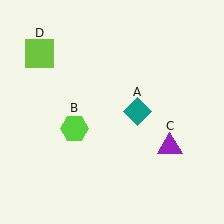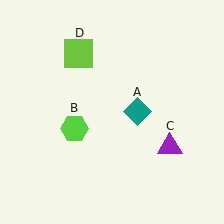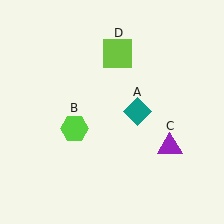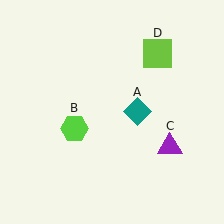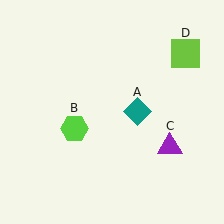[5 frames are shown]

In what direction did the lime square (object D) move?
The lime square (object D) moved right.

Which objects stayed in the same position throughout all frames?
Teal diamond (object A) and lime hexagon (object B) and purple triangle (object C) remained stationary.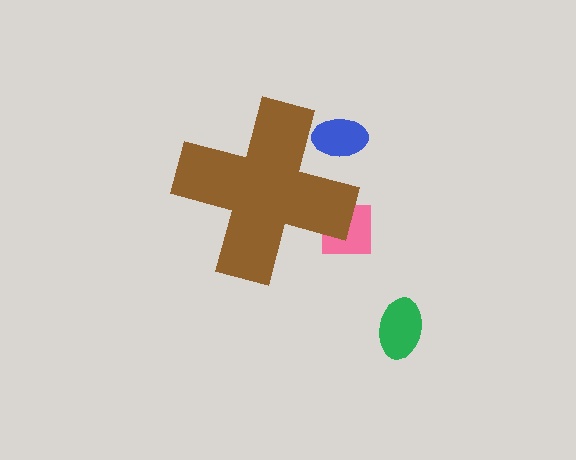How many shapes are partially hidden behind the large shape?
2 shapes are partially hidden.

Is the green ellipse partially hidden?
No, the green ellipse is fully visible.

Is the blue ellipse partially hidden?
Yes, the blue ellipse is partially hidden behind the brown cross.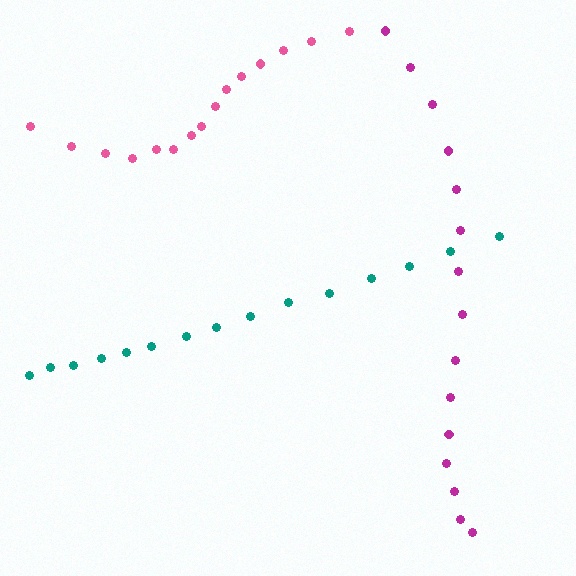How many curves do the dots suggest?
There are 3 distinct paths.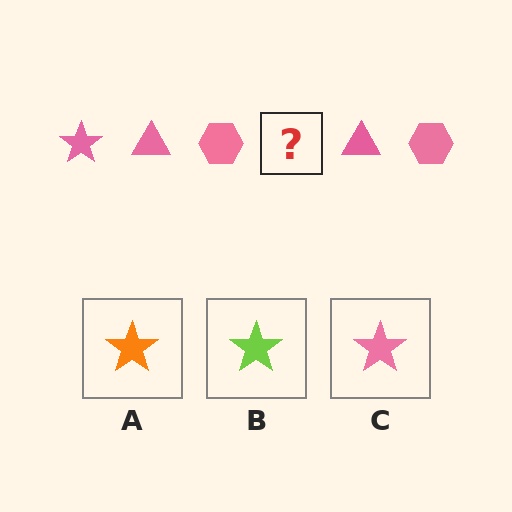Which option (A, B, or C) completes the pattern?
C.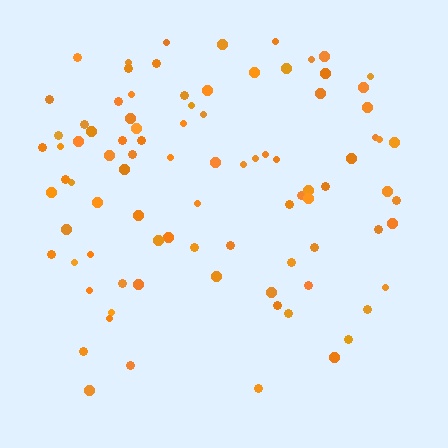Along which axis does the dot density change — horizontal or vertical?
Vertical.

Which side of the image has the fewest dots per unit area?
The bottom.